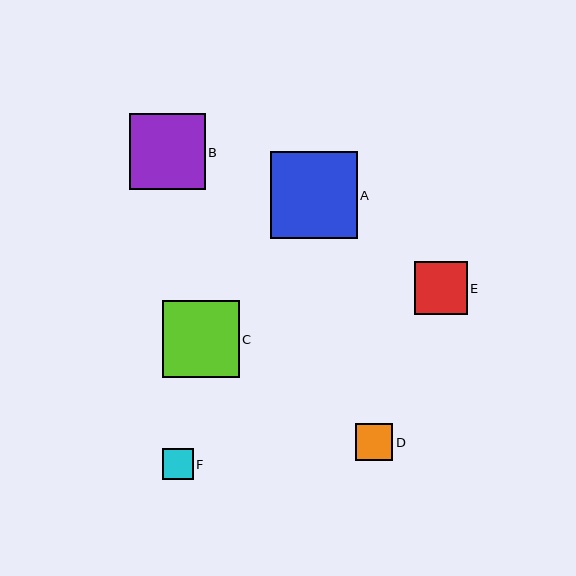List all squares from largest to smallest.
From largest to smallest: A, C, B, E, D, F.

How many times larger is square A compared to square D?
Square A is approximately 2.3 times the size of square D.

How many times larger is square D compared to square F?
Square D is approximately 1.2 times the size of square F.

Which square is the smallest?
Square F is the smallest with a size of approximately 30 pixels.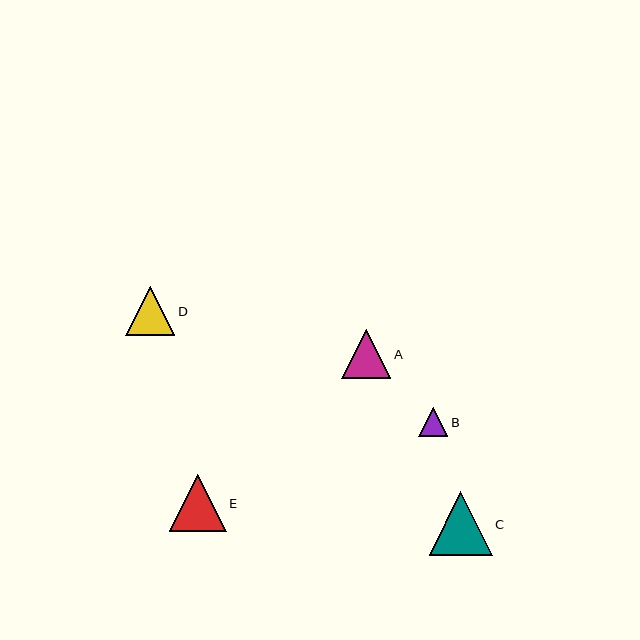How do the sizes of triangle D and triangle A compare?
Triangle D and triangle A are approximately the same size.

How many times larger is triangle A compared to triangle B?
Triangle A is approximately 1.7 times the size of triangle B.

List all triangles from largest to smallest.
From largest to smallest: C, E, D, A, B.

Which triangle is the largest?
Triangle C is the largest with a size of approximately 63 pixels.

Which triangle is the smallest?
Triangle B is the smallest with a size of approximately 29 pixels.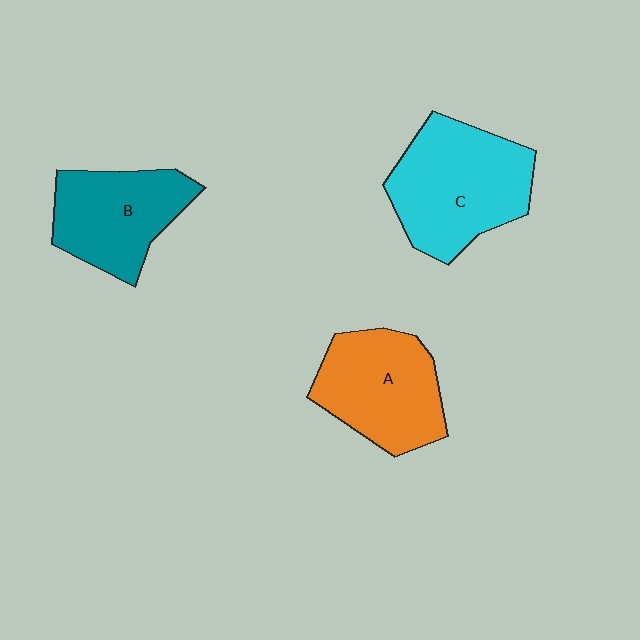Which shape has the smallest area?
Shape B (teal).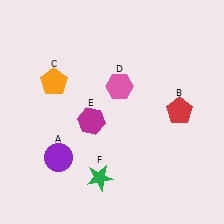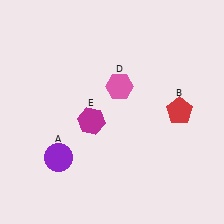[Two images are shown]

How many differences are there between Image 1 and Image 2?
There are 2 differences between the two images.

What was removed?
The orange pentagon (C), the green star (F) were removed in Image 2.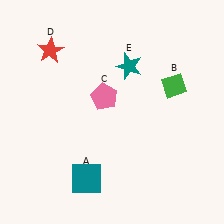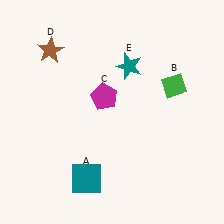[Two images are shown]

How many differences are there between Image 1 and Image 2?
There are 2 differences between the two images.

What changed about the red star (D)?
In Image 1, D is red. In Image 2, it changed to brown.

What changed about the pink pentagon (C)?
In Image 1, C is pink. In Image 2, it changed to magenta.